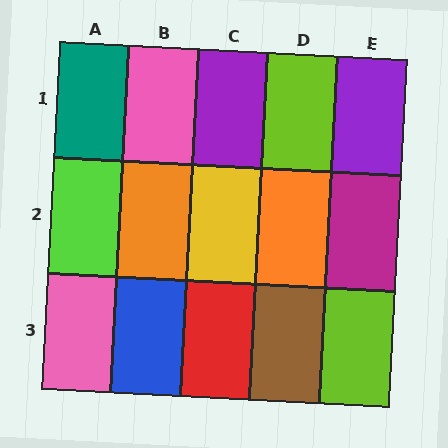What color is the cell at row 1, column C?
Purple.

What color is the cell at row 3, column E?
Lime.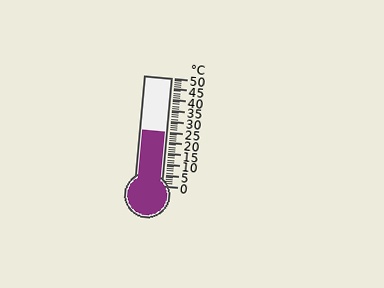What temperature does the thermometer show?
The thermometer shows approximately 25°C.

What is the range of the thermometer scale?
The thermometer scale ranges from 0°C to 50°C.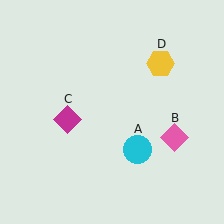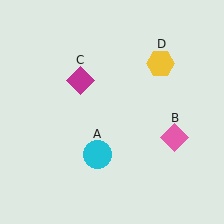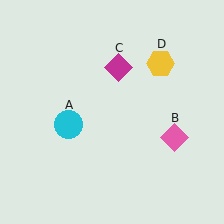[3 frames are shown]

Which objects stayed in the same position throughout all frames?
Pink diamond (object B) and yellow hexagon (object D) remained stationary.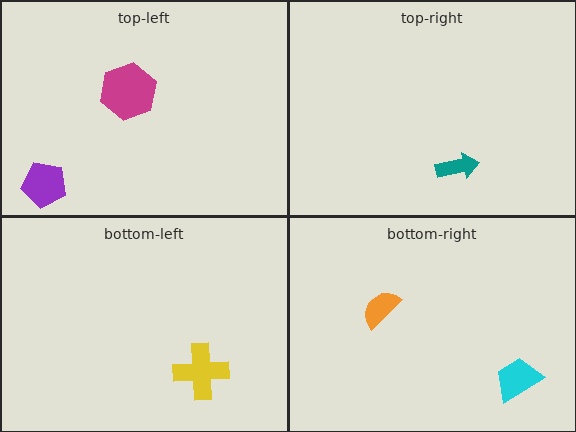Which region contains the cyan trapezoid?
The bottom-right region.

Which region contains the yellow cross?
The bottom-left region.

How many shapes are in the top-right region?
1.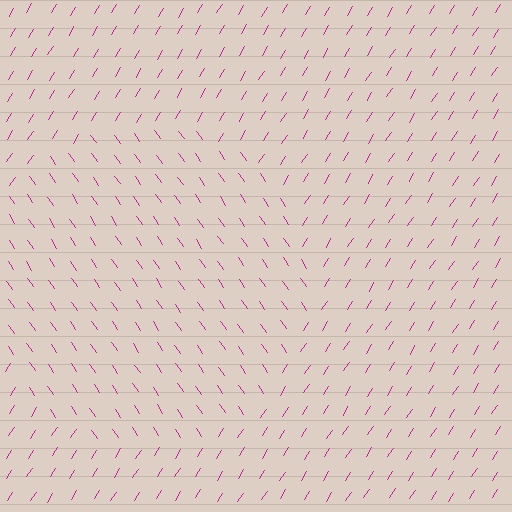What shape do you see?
I see a circle.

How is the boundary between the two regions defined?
The boundary is defined purely by a change in line orientation (approximately 67 degrees difference). All lines are the same color and thickness.